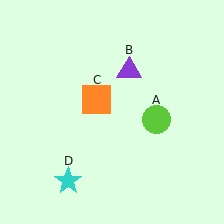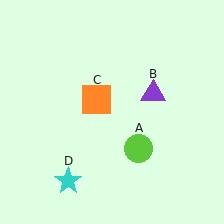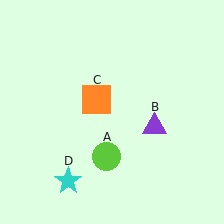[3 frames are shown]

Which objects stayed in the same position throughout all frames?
Orange square (object C) and cyan star (object D) remained stationary.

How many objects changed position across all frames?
2 objects changed position: lime circle (object A), purple triangle (object B).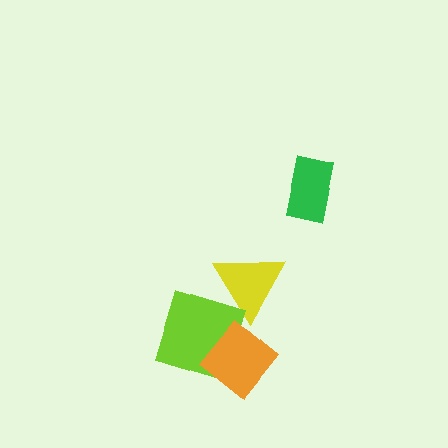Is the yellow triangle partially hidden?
No, no other shape covers it.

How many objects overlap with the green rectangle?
0 objects overlap with the green rectangle.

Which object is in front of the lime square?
The orange diamond is in front of the lime square.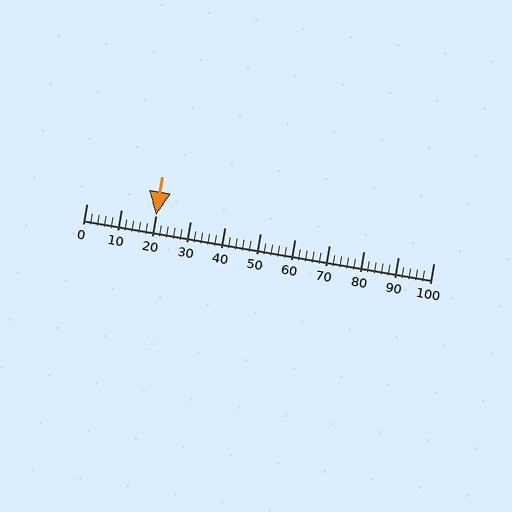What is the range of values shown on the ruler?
The ruler shows values from 0 to 100.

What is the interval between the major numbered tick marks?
The major tick marks are spaced 10 units apart.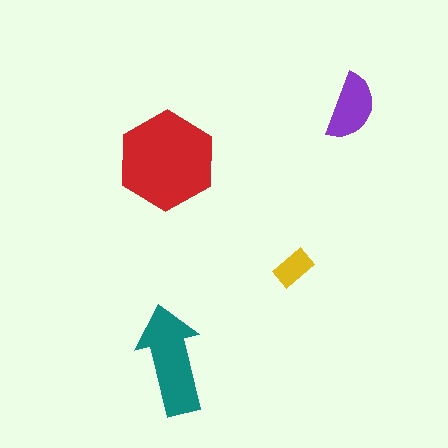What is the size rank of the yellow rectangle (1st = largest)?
4th.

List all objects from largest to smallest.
The red hexagon, the teal arrow, the purple semicircle, the yellow rectangle.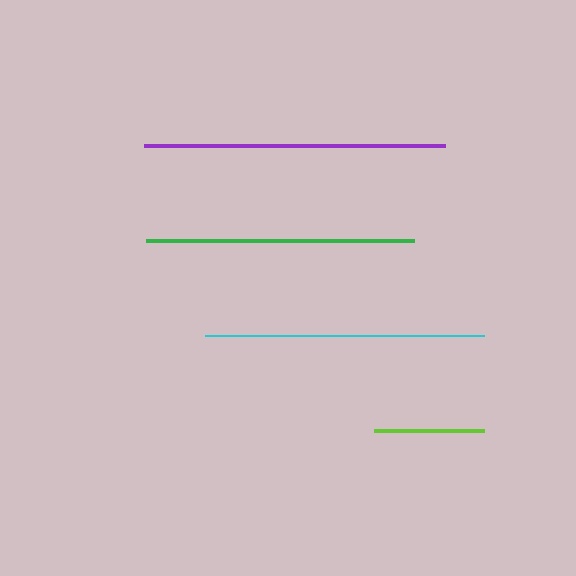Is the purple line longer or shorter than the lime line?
The purple line is longer than the lime line.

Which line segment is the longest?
The purple line is the longest at approximately 302 pixels.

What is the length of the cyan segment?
The cyan segment is approximately 279 pixels long.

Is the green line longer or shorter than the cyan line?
The cyan line is longer than the green line.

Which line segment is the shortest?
The lime line is the shortest at approximately 110 pixels.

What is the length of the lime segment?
The lime segment is approximately 110 pixels long.